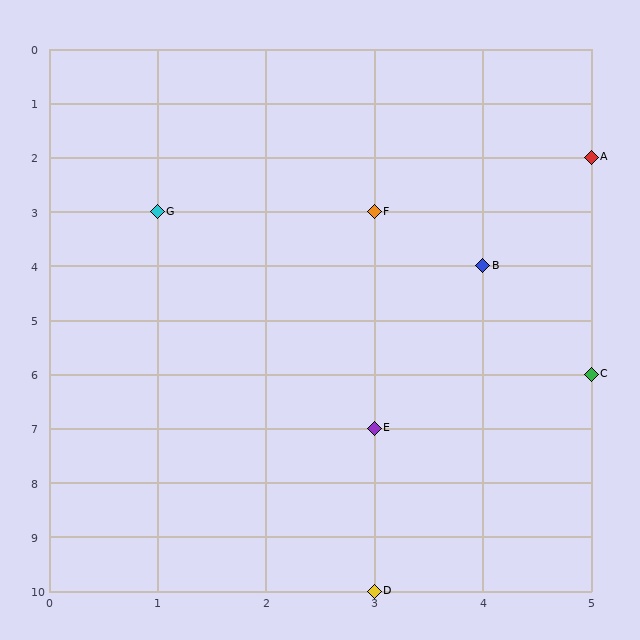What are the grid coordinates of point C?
Point C is at grid coordinates (5, 6).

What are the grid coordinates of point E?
Point E is at grid coordinates (3, 7).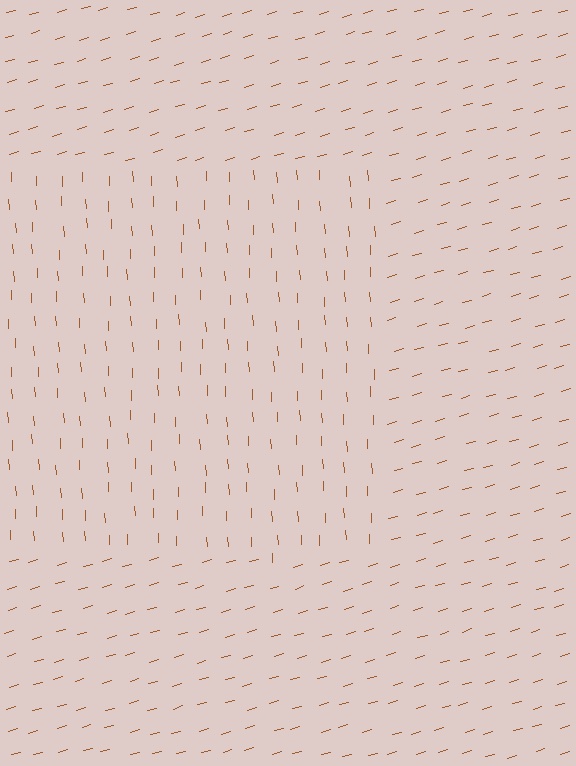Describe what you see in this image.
The image is filled with small brown line segments. A rectangle region in the image has lines oriented differently from the surrounding lines, creating a visible texture boundary.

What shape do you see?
I see a rectangle.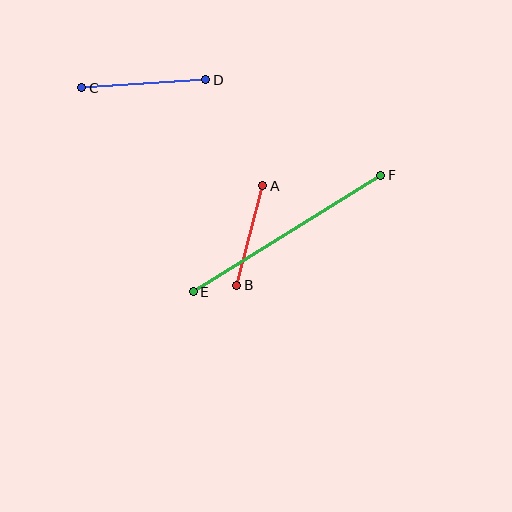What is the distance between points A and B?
The distance is approximately 103 pixels.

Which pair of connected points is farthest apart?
Points E and F are farthest apart.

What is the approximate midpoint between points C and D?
The midpoint is at approximately (144, 84) pixels.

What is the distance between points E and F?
The distance is approximately 220 pixels.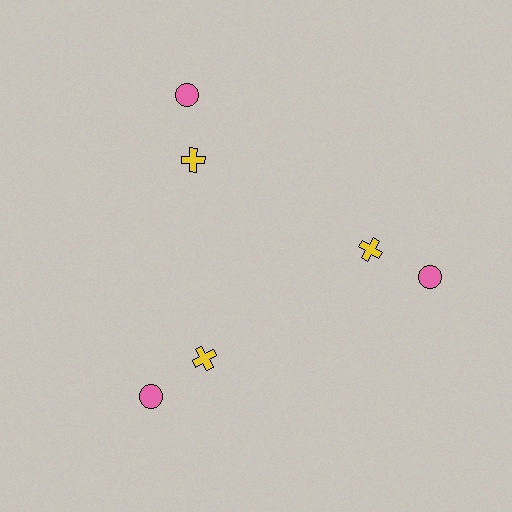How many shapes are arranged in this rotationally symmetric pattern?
There are 6 shapes, arranged in 3 groups of 2.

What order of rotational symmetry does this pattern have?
This pattern has 3-fold rotational symmetry.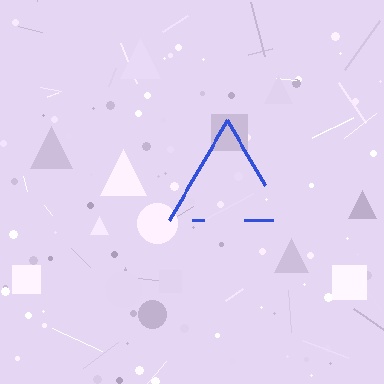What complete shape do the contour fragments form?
The contour fragments form a triangle.